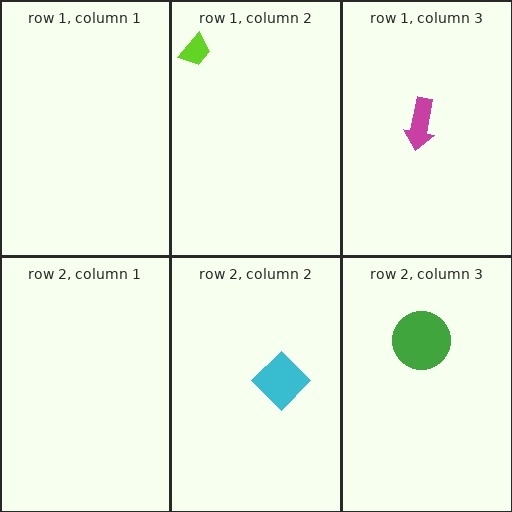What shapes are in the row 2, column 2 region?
The cyan diamond.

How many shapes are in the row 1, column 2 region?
1.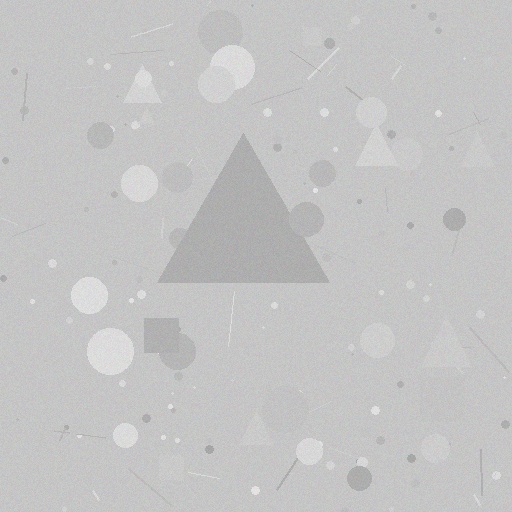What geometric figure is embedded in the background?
A triangle is embedded in the background.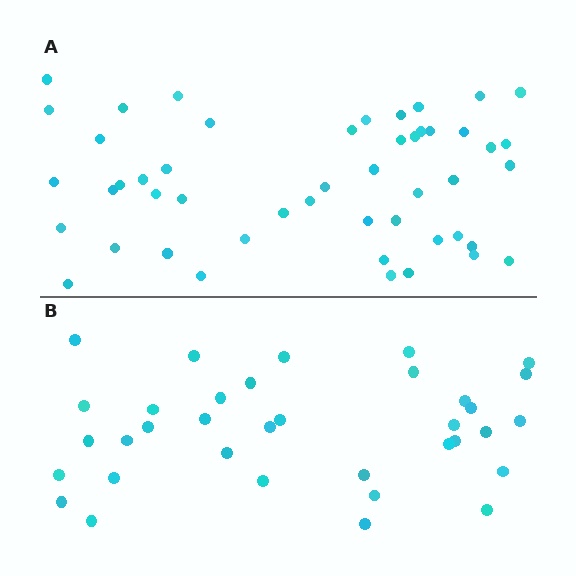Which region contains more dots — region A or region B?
Region A (the top region) has more dots.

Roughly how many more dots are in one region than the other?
Region A has approximately 15 more dots than region B.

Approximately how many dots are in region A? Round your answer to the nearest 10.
About 50 dots. (The exact count is 49, which rounds to 50.)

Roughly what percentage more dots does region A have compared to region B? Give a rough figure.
About 40% more.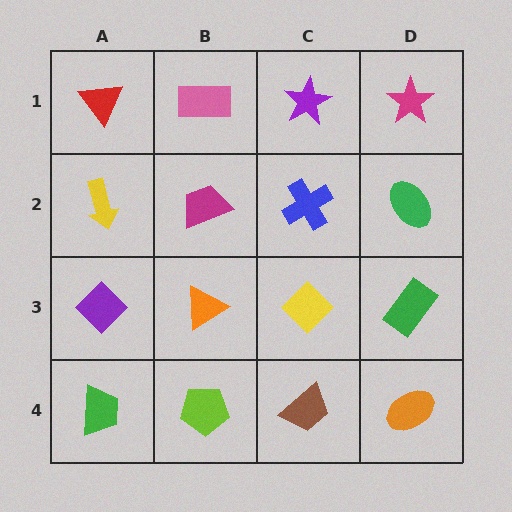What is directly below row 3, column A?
A green trapezoid.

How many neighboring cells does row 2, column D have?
3.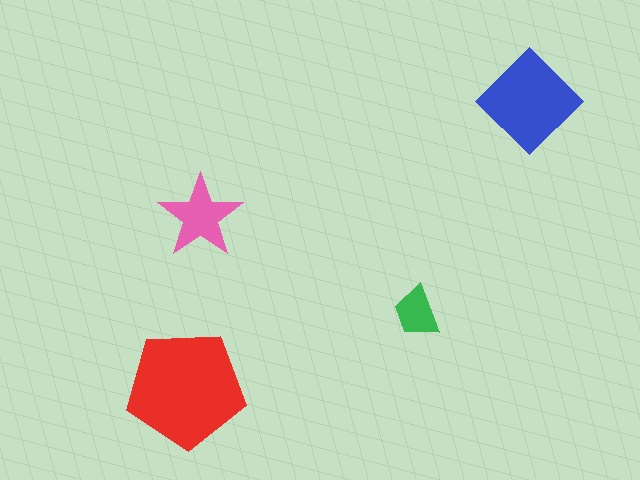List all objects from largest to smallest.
The red pentagon, the blue diamond, the pink star, the green trapezoid.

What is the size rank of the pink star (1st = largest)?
3rd.